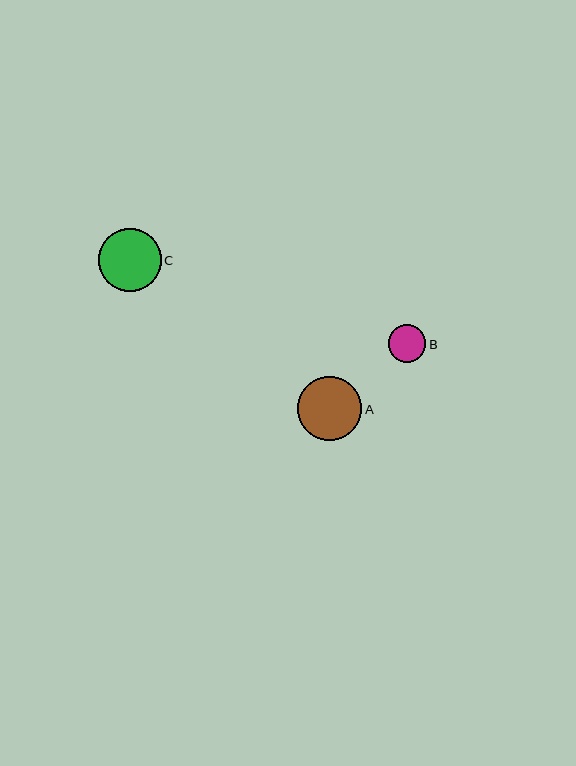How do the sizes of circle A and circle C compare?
Circle A and circle C are approximately the same size.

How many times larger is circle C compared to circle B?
Circle C is approximately 1.7 times the size of circle B.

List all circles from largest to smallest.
From largest to smallest: A, C, B.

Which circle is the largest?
Circle A is the largest with a size of approximately 65 pixels.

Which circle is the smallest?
Circle B is the smallest with a size of approximately 38 pixels.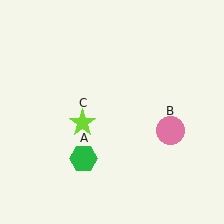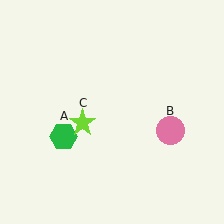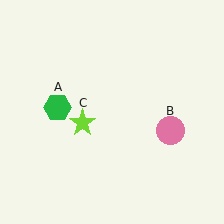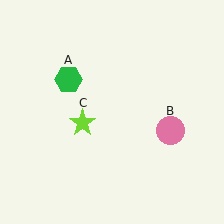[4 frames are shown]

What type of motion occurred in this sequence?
The green hexagon (object A) rotated clockwise around the center of the scene.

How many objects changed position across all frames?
1 object changed position: green hexagon (object A).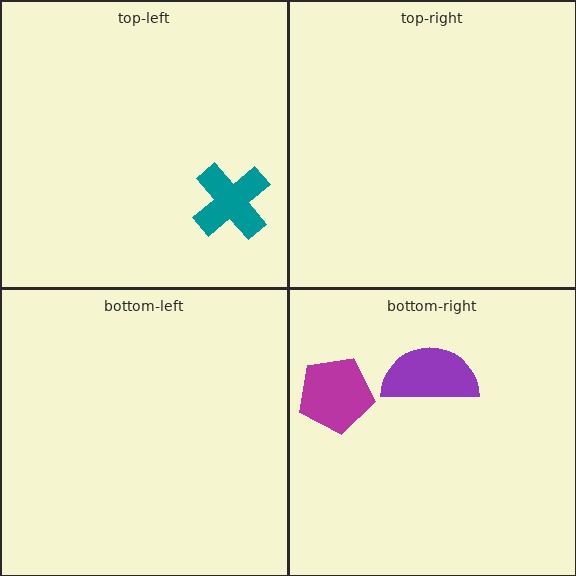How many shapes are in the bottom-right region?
2.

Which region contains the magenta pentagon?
The bottom-right region.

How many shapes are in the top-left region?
1.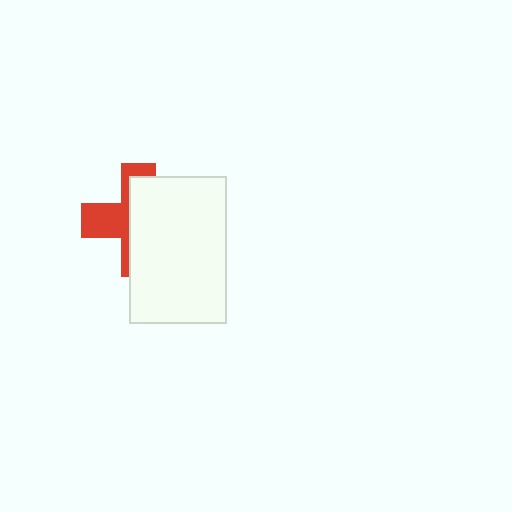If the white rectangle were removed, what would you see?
You would see the complete red cross.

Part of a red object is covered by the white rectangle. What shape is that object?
It is a cross.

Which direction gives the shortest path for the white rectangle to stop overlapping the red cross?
Moving right gives the shortest separation.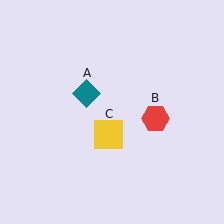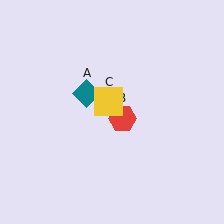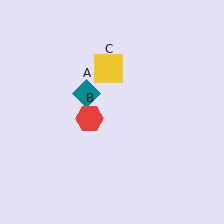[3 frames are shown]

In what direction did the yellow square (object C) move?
The yellow square (object C) moved up.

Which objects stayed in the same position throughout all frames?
Teal diamond (object A) remained stationary.